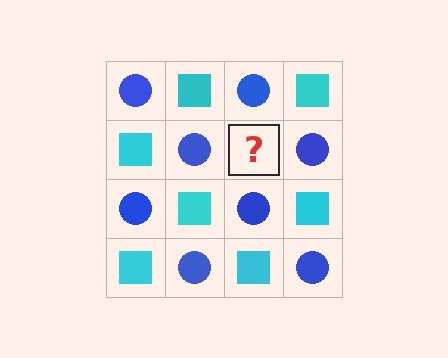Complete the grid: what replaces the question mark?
The question mark should be replaced with a cyan square.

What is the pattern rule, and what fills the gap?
The rule is that it alternates blue circle and cyan square in a checkerboard pattern. The gap should be filled with a cyan square.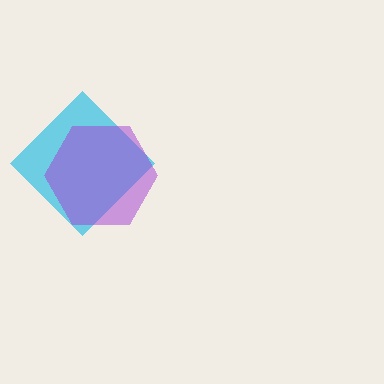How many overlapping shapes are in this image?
There are 2 overlapping shapes in the image.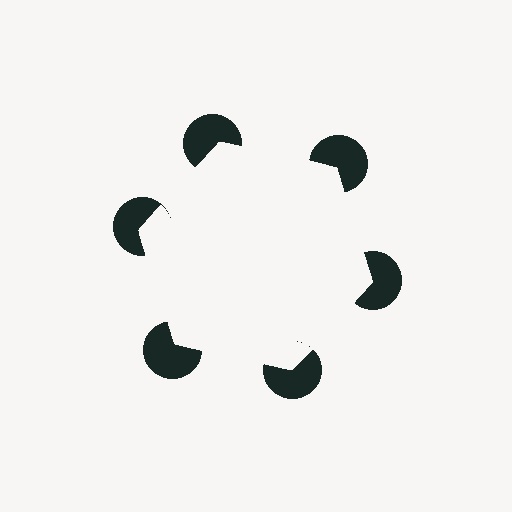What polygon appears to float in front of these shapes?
An illusory hexagon — its edges are inferred from the aligned wedge cuts in the pac-man discs, not physically drawn.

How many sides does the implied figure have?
6 sides.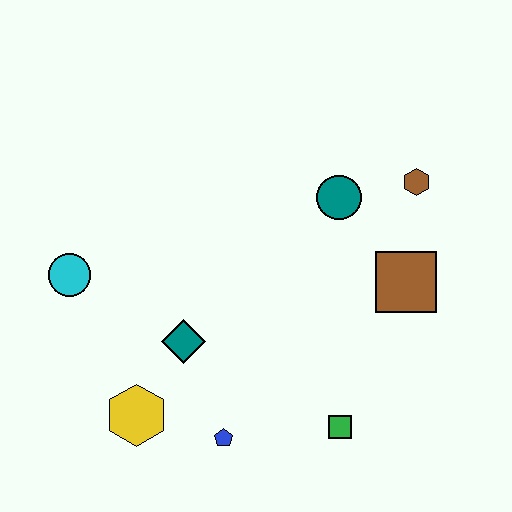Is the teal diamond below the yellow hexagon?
No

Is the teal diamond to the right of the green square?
No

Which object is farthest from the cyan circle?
The brown hexagon is farthest from the cyan circle.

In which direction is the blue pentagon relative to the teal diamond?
The blue pentagon is below the teal diamond.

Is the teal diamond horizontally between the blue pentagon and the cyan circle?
Yes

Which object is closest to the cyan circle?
The teal diamond is closest to the cyan circle.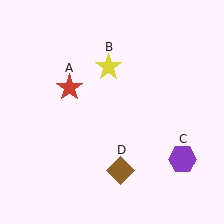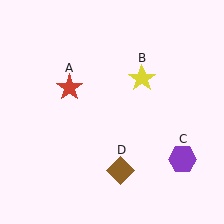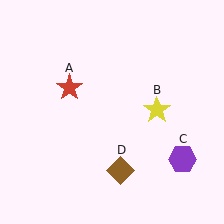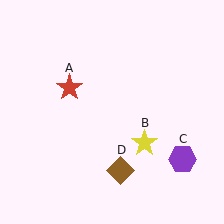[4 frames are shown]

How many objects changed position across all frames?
1 object changed position: yellow star (object B).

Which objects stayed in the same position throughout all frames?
Red star (object A) and purple hexagon (object C) and brown diamond (object D) remained stationary.